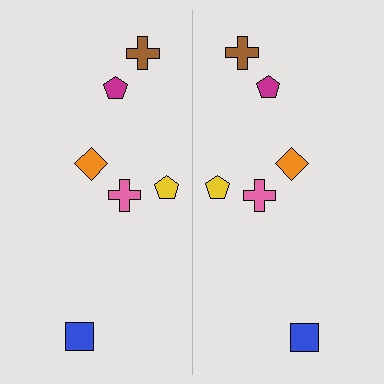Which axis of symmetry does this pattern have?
The pattern has a vertical axis of symmetry running through the center of the image.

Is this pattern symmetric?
Yes, this pattern has bilateral (reflection) symmetry.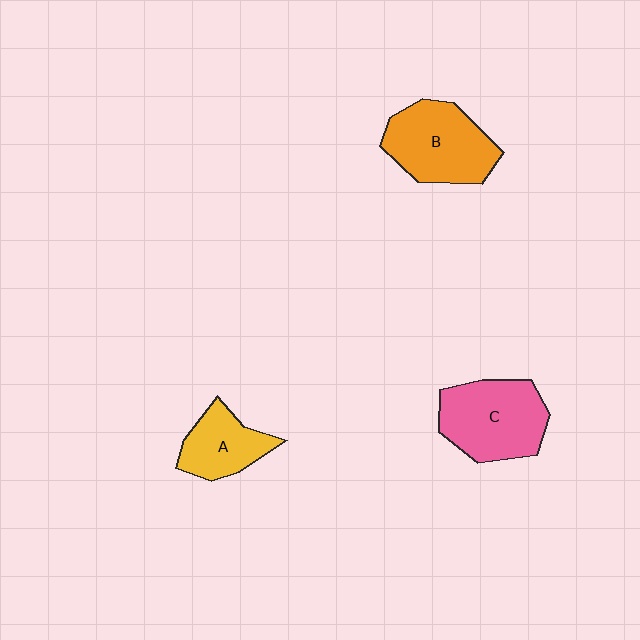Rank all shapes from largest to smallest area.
From largest to smallest: C (pink), B (orange), A (yellow).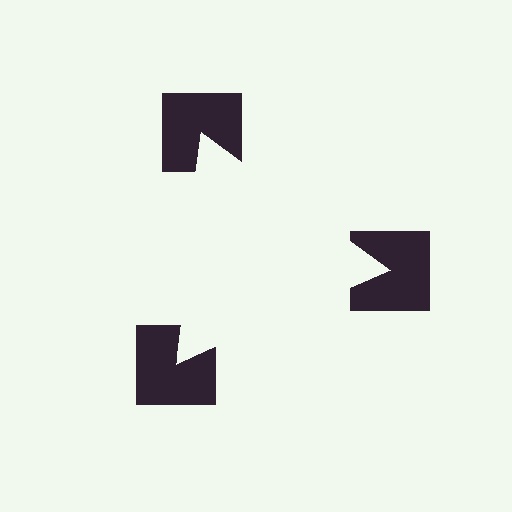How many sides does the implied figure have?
3 sides.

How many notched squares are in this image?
There are 3 — one at each vertex of the illusory triangle.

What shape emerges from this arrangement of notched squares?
An illusory triangle — its edges are inferred from the aligned wedge cuts in the notched squares, not physically drawn.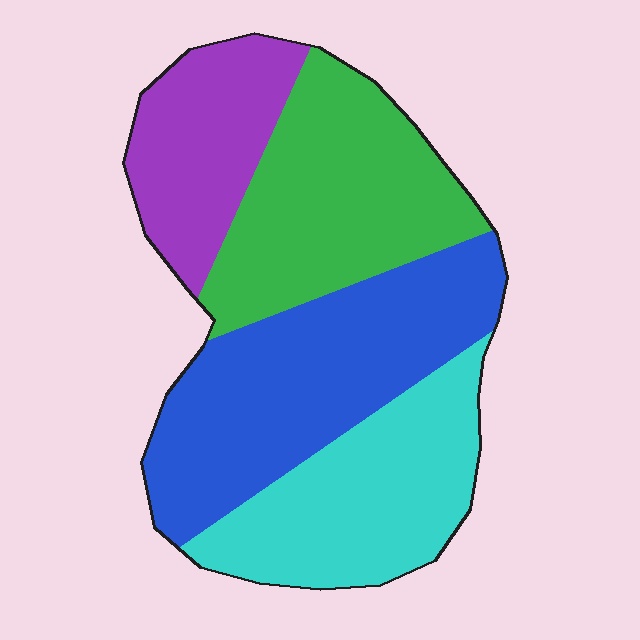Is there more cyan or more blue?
Blue.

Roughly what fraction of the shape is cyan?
Cyan covers about 25% of the shape.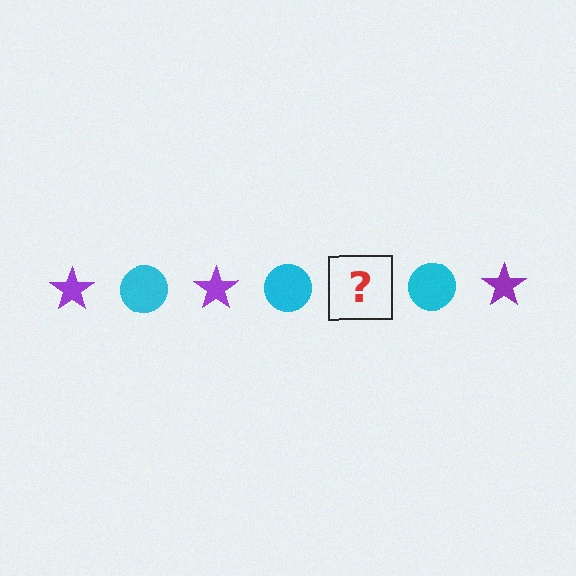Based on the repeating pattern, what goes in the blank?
The blank should be a purple star.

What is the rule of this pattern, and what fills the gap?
The rule is that the pattern alternates between purple star and cyan circle. The gap should be filled with a purple star.